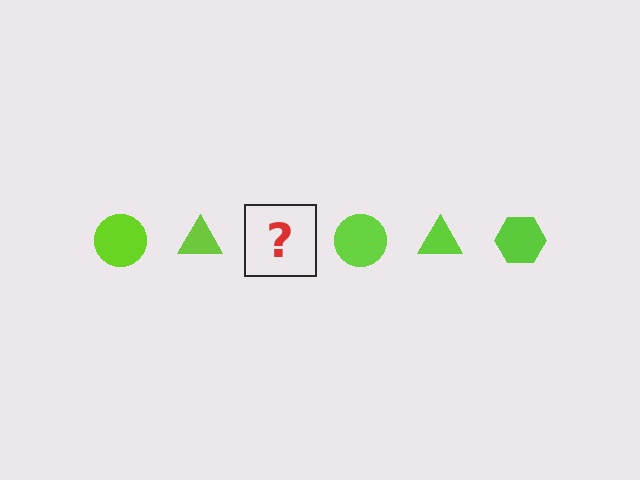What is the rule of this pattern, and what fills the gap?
The rule is that the pattern cycles through circle, triangle, hexagon shapes in lime. The gap should be filled with a lime hexagon.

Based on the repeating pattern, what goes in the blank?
The blank should be a lime hexagon.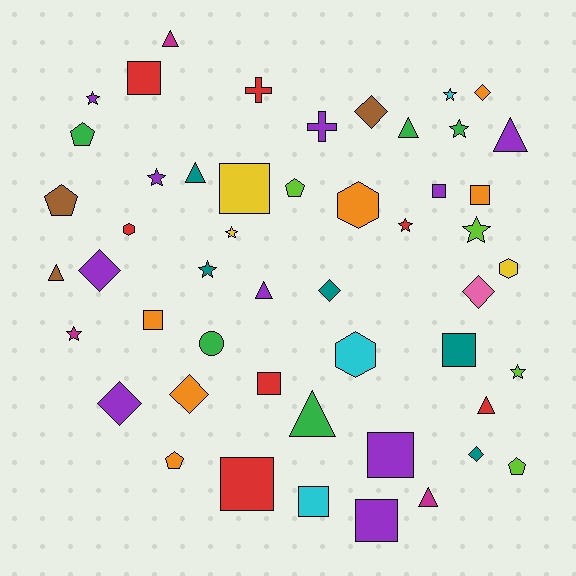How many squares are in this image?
There are 11 squares.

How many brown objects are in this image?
There are 3 brown objects.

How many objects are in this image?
There are 50 objects.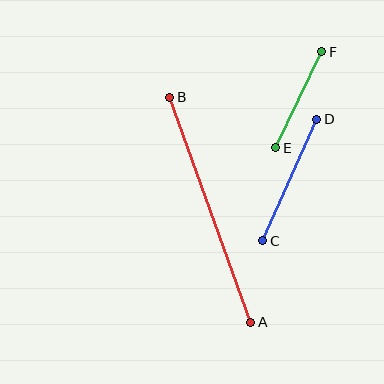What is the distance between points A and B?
The distance is approximately 239 pixels.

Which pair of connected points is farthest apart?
Points A and B are farthest apart.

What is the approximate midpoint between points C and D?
The midpoint is at approximately (290, 180) pixels.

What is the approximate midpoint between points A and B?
The midpoint is at approximately (210, 210) pixels.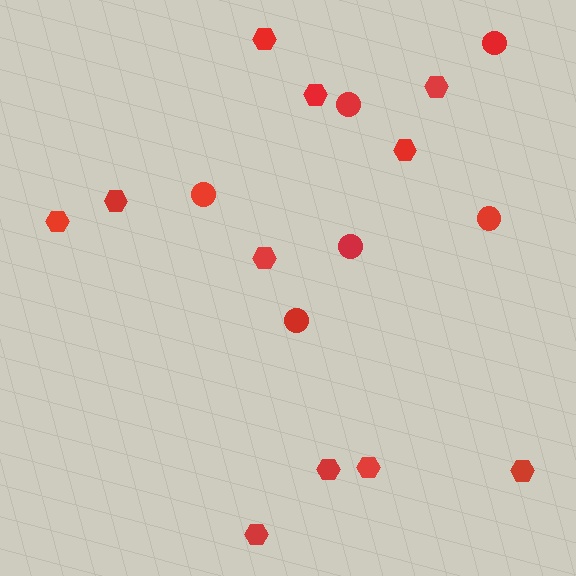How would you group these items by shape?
There are 2 groups: one group of circles (6) and one group of hexagons (11).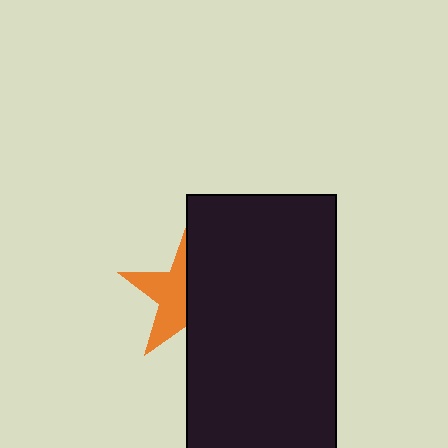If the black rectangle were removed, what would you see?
You would see the complete orange star.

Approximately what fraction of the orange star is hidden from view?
Roughly 54% of the orange star is hidden behind the black rectangle.